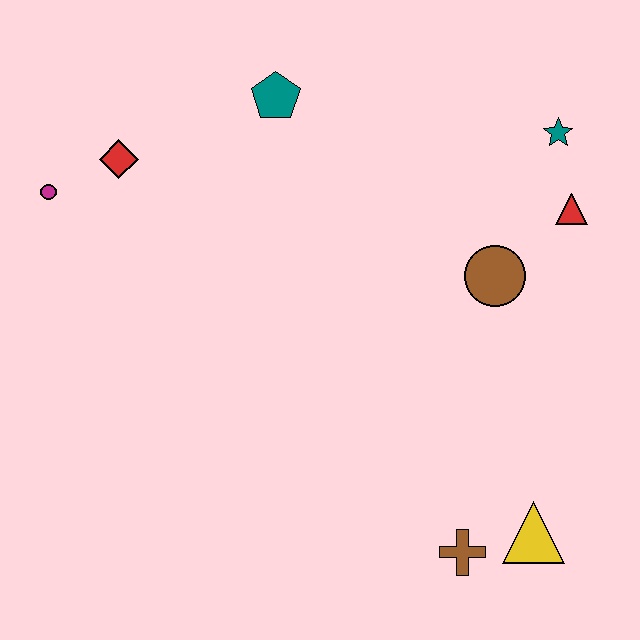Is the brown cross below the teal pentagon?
Yes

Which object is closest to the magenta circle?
The red diamond is closest to the magenta circle.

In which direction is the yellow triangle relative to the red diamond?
The yellow triangle is to the right of the red diamond.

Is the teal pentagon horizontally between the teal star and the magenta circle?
Yes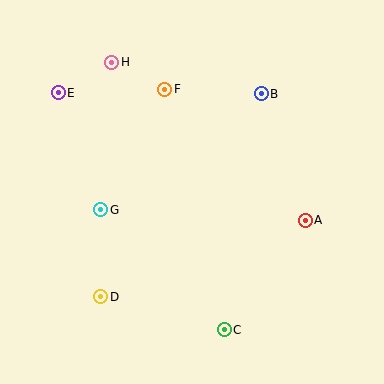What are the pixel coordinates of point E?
Point E is at (58, 93).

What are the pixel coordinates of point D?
Point D is at (101, 297).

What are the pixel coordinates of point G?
Point G is at (101, 210).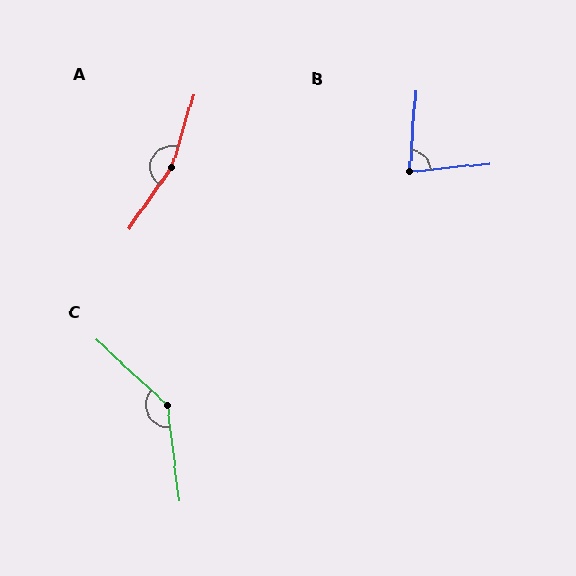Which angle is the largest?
A, at approximately 162 degrees.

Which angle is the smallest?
B, at approximately 80 degrees.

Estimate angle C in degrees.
Approximately 140 degrees.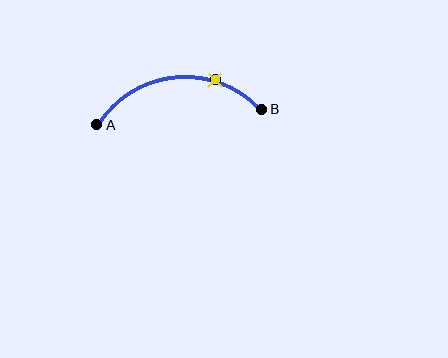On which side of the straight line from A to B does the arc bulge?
The arc bulges above the straight line connecting A and B.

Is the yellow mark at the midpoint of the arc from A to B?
No. The yellow mark lies on the arc but is closer to endpoint B. The arc midpoint would be at the point on the curve equidistant along the arc from both A and B.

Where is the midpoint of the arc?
The arc midpoint is the point on the curve farthest from the straight line joining A and B. It sits above that line.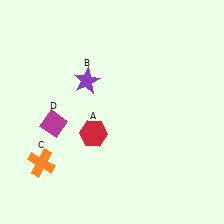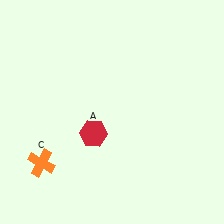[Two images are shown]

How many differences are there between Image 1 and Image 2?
There are 2 differences between the two images.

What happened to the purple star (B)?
The purple star (B) was removed in Image 2. It was in the top-left area of Image 1.